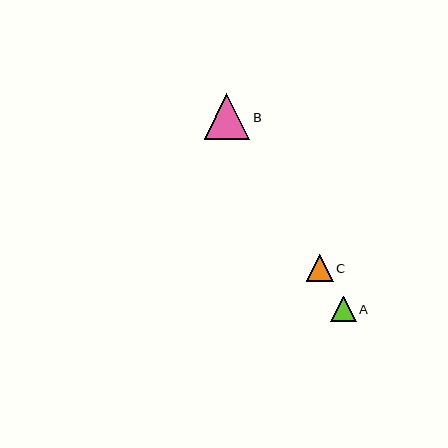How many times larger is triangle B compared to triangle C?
Triangle B is approximately 1.7 times the size of triangle C.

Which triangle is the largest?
Triangle B is the largest with a size of approximately 46 pixels.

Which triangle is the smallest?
Triangle A is the smallest with a size of approximately 25 pixels.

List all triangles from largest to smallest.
From largest to smallest: B, C, A.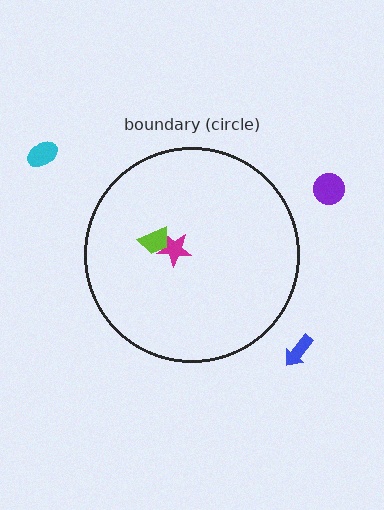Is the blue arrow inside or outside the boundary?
Outside.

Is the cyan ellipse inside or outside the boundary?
Outside.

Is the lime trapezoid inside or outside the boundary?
Inside.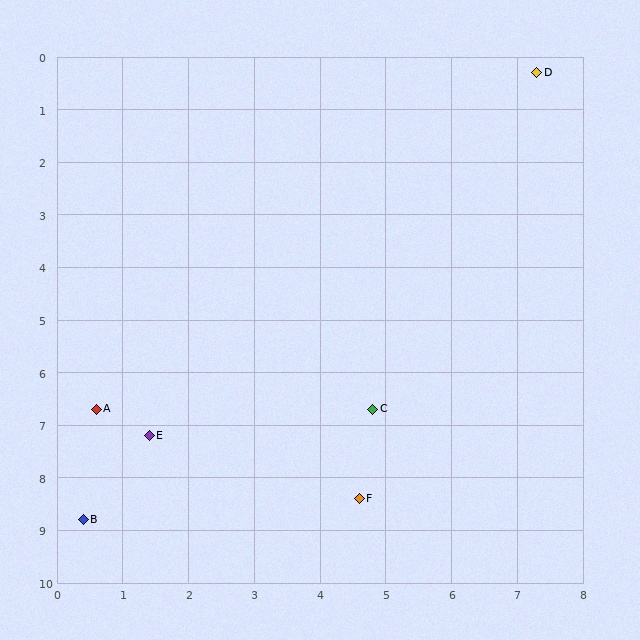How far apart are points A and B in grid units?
Points A and B are about 2.1 grid units apart.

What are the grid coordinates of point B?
Point B is at approximately (0.4, 8.8).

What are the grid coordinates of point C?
Point C is at approximately (4.8, 6.7).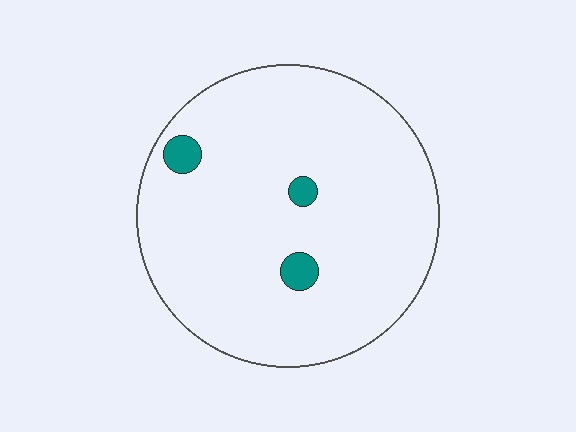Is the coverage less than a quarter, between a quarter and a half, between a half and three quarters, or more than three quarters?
Less than a quarter.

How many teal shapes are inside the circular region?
3.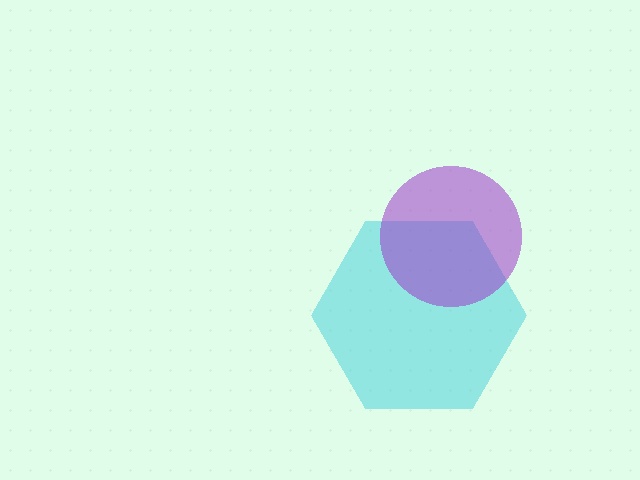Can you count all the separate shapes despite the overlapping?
Yes, there are 2 separate shapes.